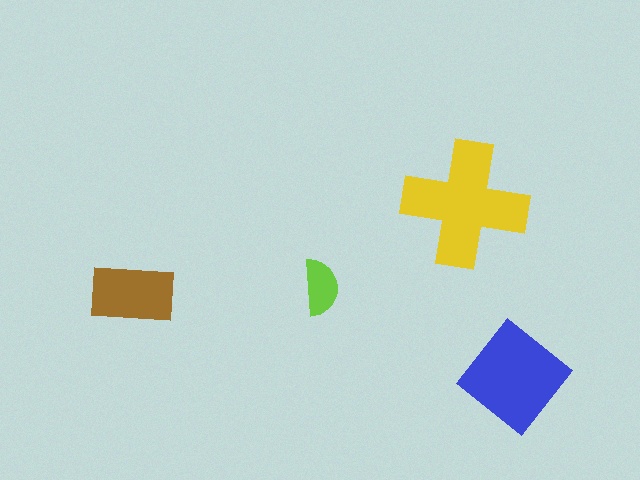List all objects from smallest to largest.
The lime semicircle, the brown rectangle, the blue diamond, the yellow cross.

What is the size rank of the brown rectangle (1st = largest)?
3rd.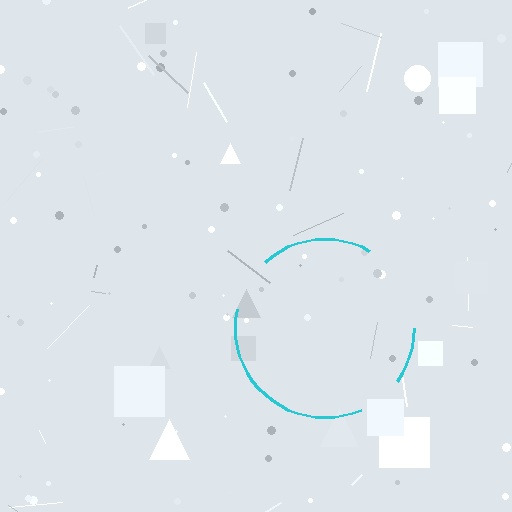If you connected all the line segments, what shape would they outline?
They would outline a circle.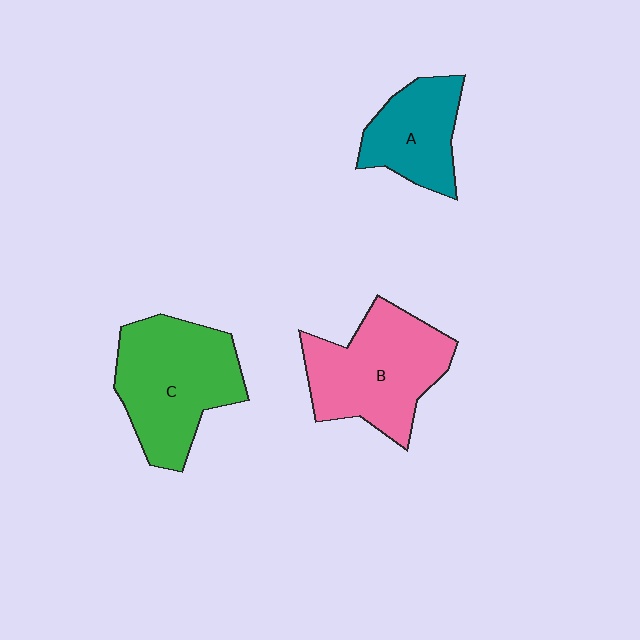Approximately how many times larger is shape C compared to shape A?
Approximately 1.6 times.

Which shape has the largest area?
Shape C (green).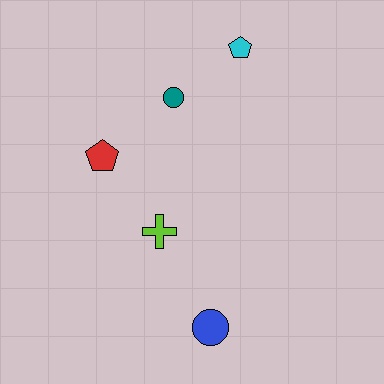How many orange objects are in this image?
There are no orange objects.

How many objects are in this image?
There are 5 objects.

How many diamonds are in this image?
There are no diamonds.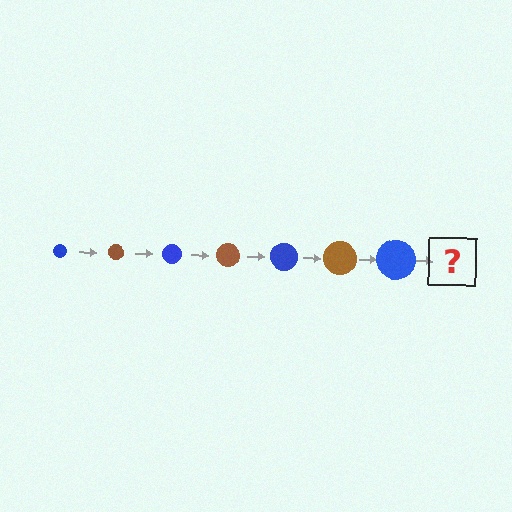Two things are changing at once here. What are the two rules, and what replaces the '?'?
The two rules are that the circle grows larger each step and the color cycles through blue and brown. The '?' should be a brown circle, larger than the previous one.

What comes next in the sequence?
The next element should be a brown circle, larger than the previous one.